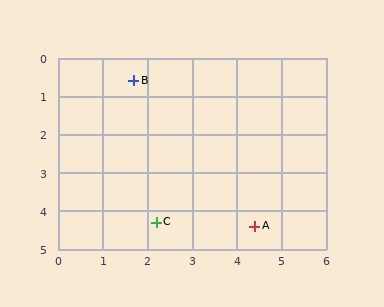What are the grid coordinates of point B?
Point B is at approximately (1.7, 0.6).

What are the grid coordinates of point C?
Point C is at approximately (2.2, 4.3).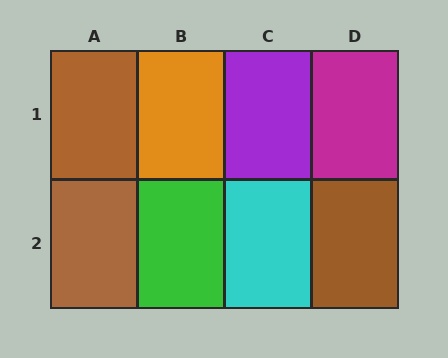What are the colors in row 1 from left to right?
Brown, orange, purple, magenta.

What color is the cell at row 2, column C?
Cyan.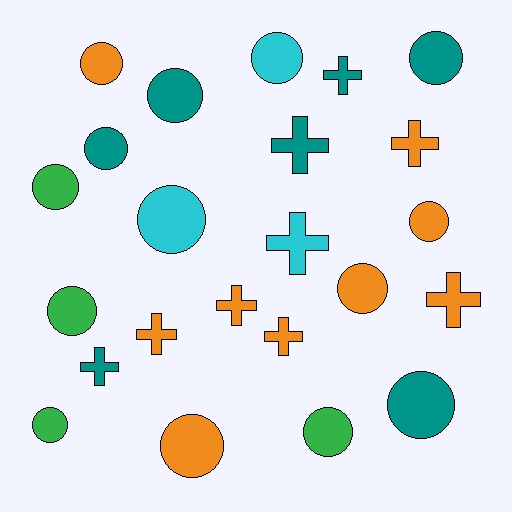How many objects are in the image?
There are 23 objects.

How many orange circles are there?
There are 4 orange circles.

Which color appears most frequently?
Orange, with 9 objects.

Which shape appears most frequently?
Circle, with 14 objects.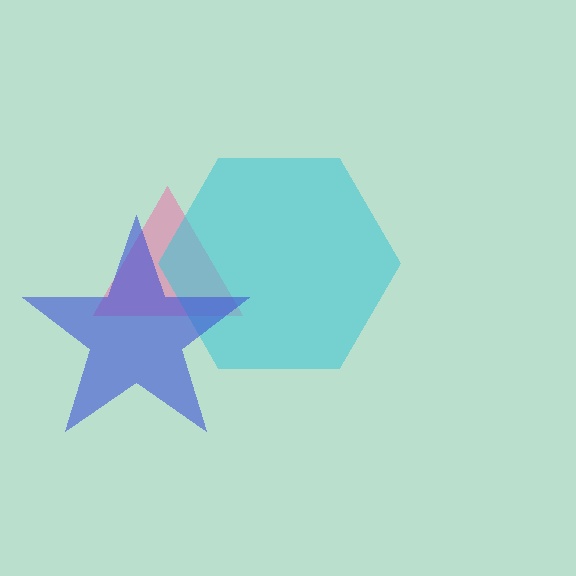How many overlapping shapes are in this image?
There are 3 overlapping shapes in the image.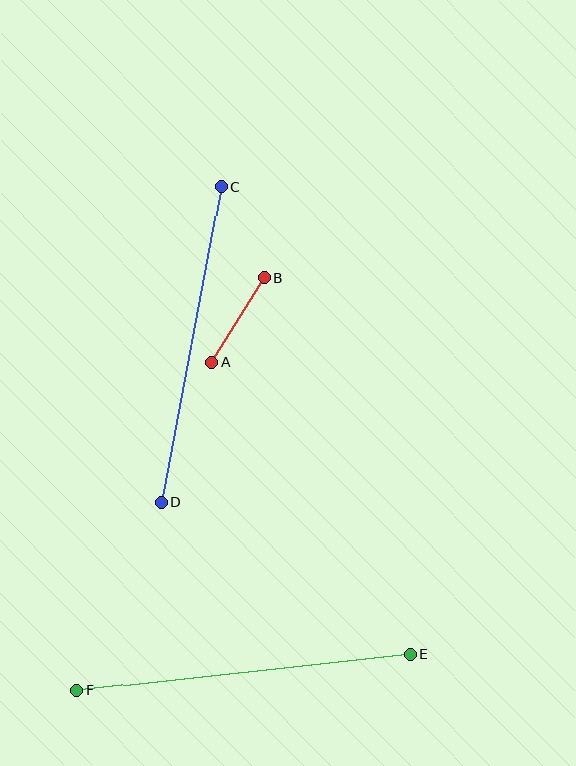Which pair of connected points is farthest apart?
Points E and F are farthest apart.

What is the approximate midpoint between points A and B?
The midpoint is at approximately (238, 320) pixels.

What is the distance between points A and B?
The distance is approximately 100 pixels.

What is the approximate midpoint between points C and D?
The midpoint is at approximately (191, 344) pixels.